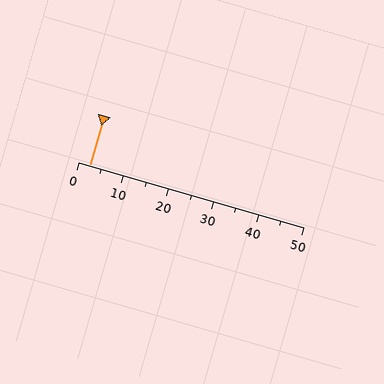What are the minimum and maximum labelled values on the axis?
The axis runs from 0 to 50.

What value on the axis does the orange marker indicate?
The marker indicates approximately 2.5.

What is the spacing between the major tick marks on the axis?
The major ticks are spaced 10 apart.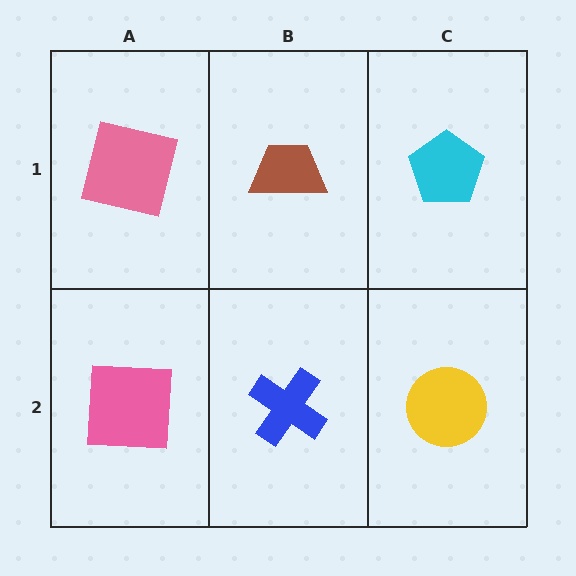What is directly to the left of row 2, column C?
A blue cross.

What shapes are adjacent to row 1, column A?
A pink square (row 2, column A), a brown trapezoid (row 1, column B).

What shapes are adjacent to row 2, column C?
A cyan pentagon (row 1, column C), a blue cross (row 2, column B).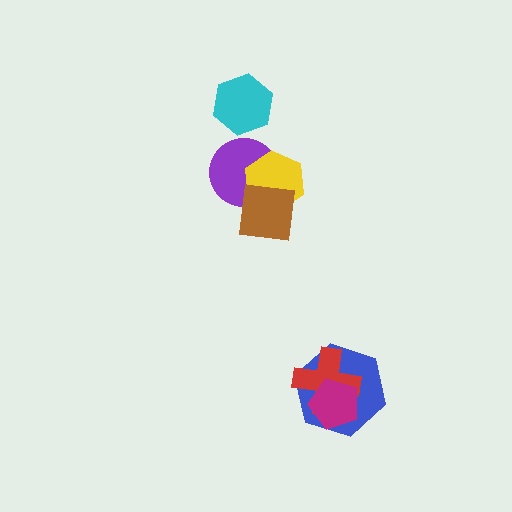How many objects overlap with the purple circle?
2 objects overlap with the purple circle.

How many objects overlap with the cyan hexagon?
0 objects overlap with the cyan hexagon.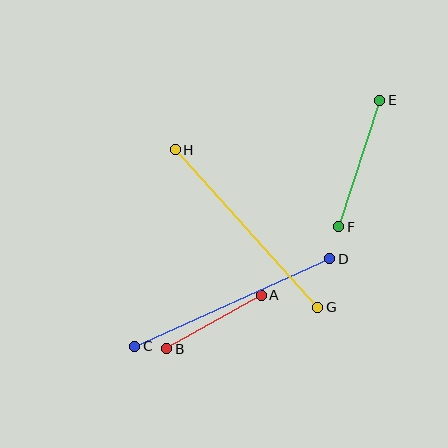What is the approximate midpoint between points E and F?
The midpoint is at approximately (359, 164) pixels.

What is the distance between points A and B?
The distance is approximately 109 pixels.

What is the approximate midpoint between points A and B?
The midpoint is at approximately (214, 322) pixels.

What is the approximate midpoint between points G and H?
The midpoint is at approximately (246, 229) pixels.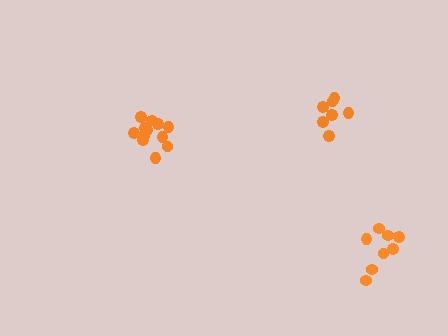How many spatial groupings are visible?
There are 3 spatial groupings.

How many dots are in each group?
Group 1: 12 dots, Group 2: 8 dots, Group 3: 7 dots (27 total).